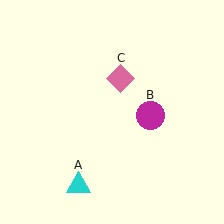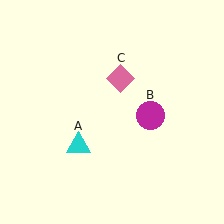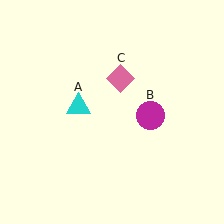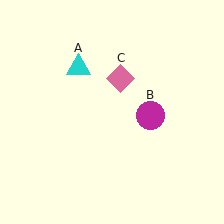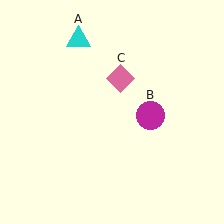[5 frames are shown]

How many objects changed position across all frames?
1 object changed position: cyan triangle (object A).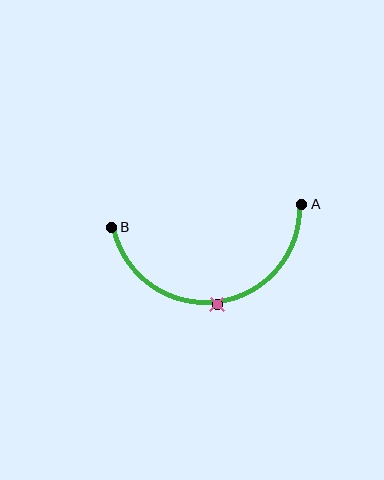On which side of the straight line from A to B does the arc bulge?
The arc bulges below the straight line connecting A and B.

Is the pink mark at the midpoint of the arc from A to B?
Yes. The pink mark lies on the arc at equal arc-length from both A and B — it is the arc midpoint.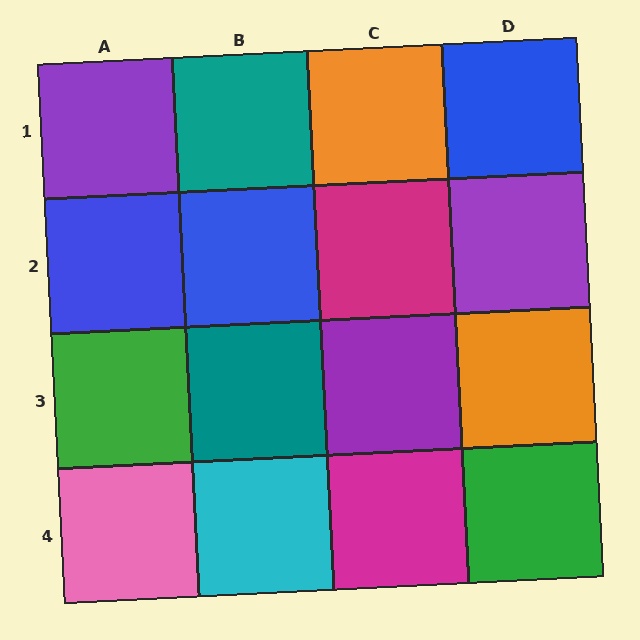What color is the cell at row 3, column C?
Purple.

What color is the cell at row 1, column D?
Blue.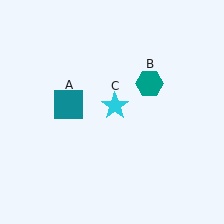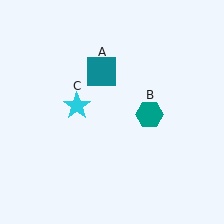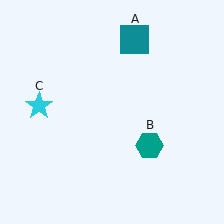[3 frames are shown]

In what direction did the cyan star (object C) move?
The cyan star (object C) moved left.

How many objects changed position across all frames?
3 objects changed position: teal square (object A), teal hexagon (object B), cyan star (object C).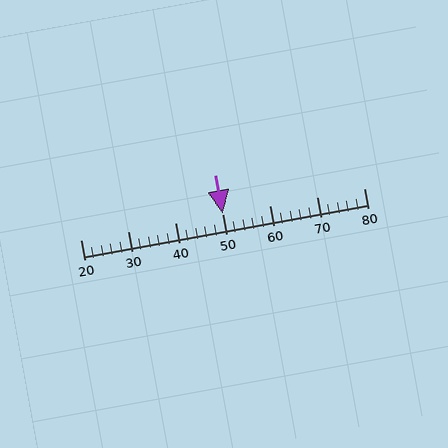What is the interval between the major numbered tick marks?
The major tick marks are spaced 10 units apart.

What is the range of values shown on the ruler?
The ruler shows values from 20 to 80.